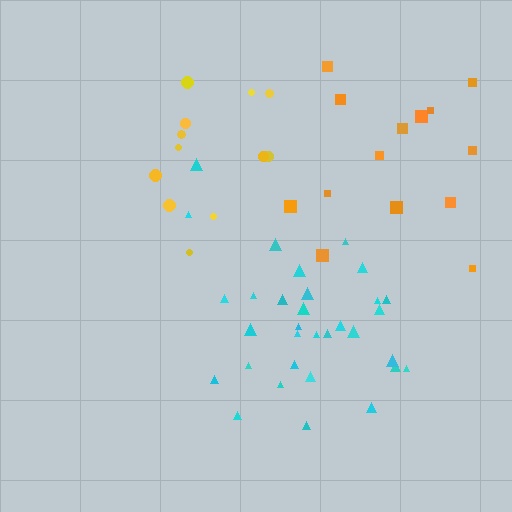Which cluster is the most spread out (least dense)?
Yellow.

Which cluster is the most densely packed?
Cyan.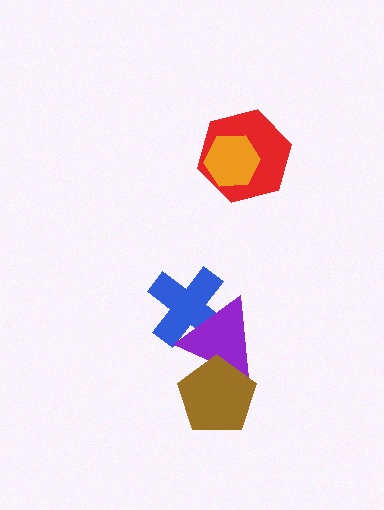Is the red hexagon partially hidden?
Yes, it is partially covered by another shape.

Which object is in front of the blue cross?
The purple triangle is in front of the blue cross.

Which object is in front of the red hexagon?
The orange hexagon is in front of the red hexagon.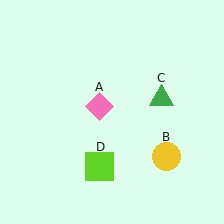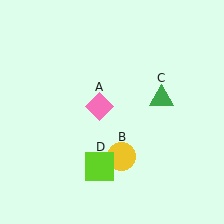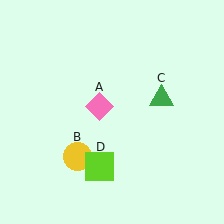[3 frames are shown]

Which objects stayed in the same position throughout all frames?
Pink diamond (object A) and green triangle (object C) and lime square (object D) remained stationary.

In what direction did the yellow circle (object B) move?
The yellow circle (object B) moved left.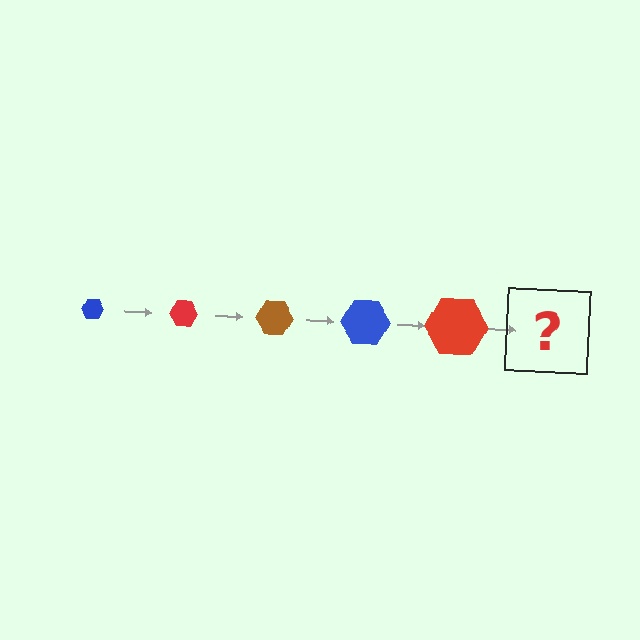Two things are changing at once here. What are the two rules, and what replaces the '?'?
The two rules are that the hexagon grows larger each step and the color cycles through blue, red, and brown. The '?' should be a brown hexagon, larger than the previous one.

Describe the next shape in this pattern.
It should be a brown hexagon, larger than the previous one.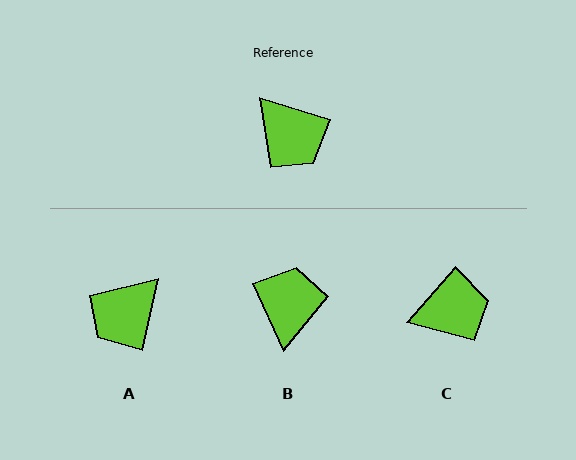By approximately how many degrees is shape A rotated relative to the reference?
Approximately 85 degrees clockwise.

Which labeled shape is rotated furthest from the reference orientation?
B, about 132 degrees away.